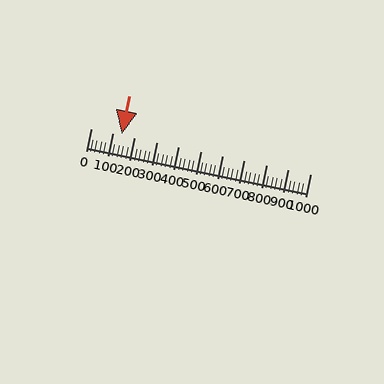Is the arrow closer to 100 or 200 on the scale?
The arrow is closer to 100.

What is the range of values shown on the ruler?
The ruler shows values from 0 to 1000.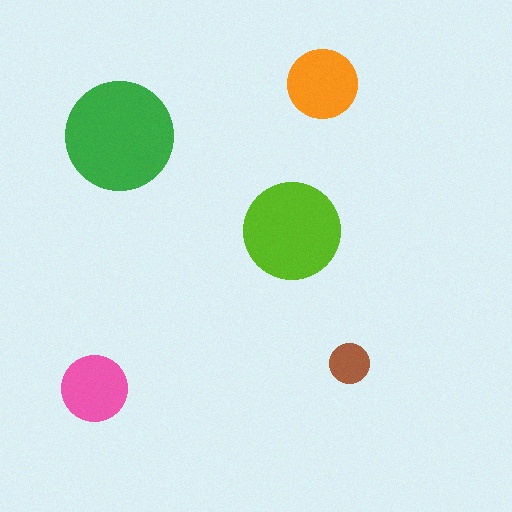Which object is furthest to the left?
The pink circle is leftmost.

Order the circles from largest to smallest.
the green one, the lime one, the orange one, the pink one, the brown one.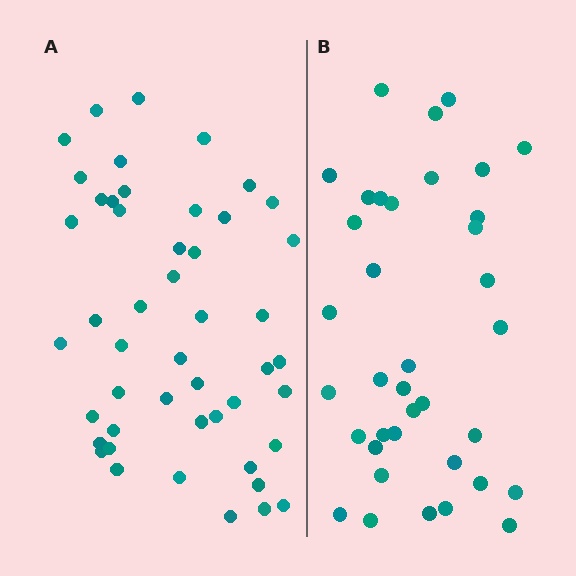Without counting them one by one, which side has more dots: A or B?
Region A (the left region) has more dots.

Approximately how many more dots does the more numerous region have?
Region A has roughly 12 or so more dots than region B.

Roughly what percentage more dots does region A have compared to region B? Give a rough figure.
About 30% more.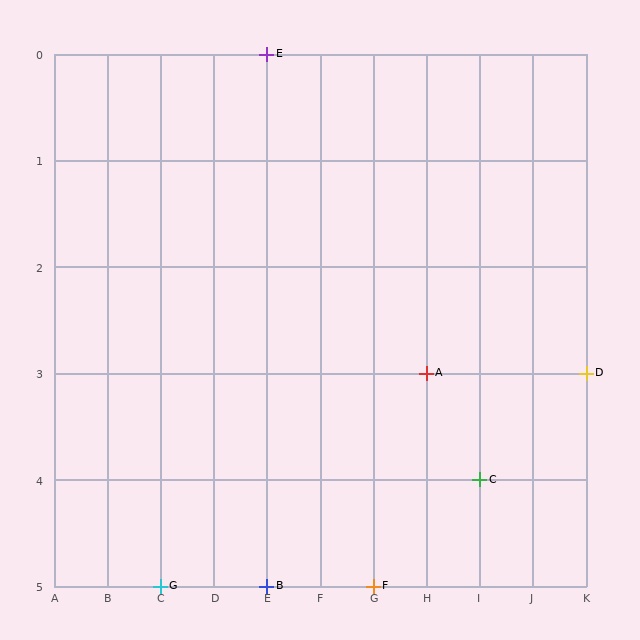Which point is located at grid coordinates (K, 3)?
Point D is at (K, 3).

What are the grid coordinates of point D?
Point D is at grid coordinates (K, 3).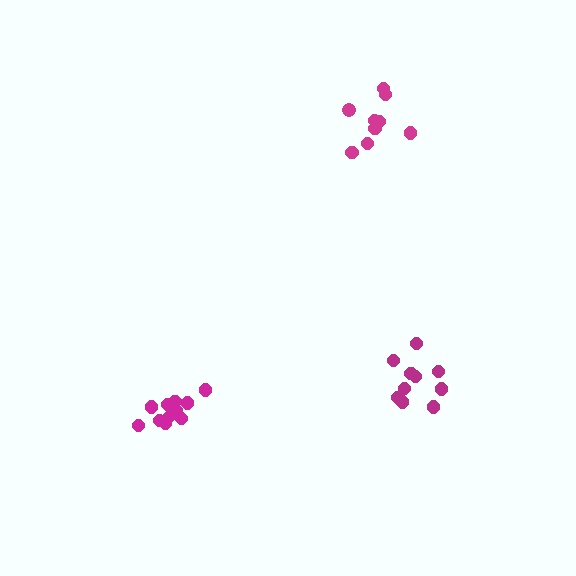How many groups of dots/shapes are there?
There are 3 groups.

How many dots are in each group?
Group 1: 10 dots, Group 2: 11 dots, Group 3: 9 dots (30 total).